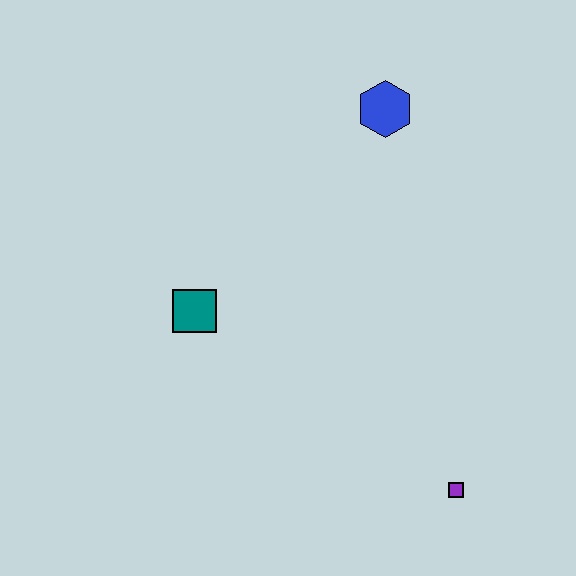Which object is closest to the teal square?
The blue hexagon is closest to the teal square.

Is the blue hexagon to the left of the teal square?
No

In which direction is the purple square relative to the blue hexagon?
The purple square is below the blue hexagon.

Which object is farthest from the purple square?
The blue hexagon is farthest from the purple square.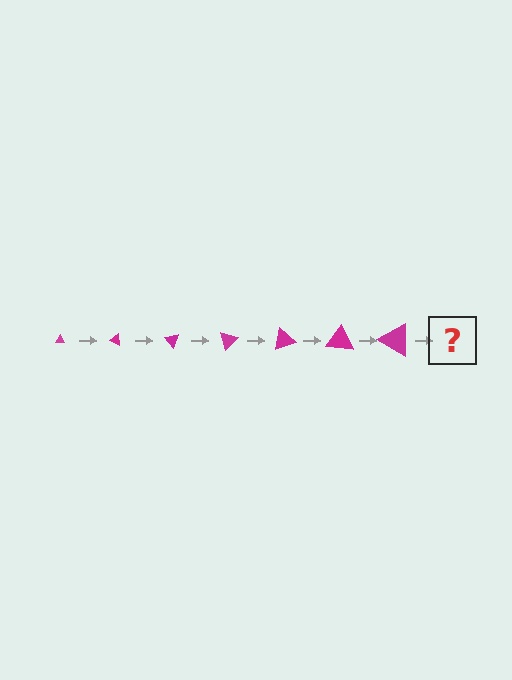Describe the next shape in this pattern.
It should be a triangle, larger than the previous one and rotated 175 degrees from the start.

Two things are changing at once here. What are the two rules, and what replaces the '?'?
The two rules are that the triangle grows larger each step and it rotates 25 degrees each step. The '?' should be a triangle, larger than the previous one and rotated 175 degrees from the start.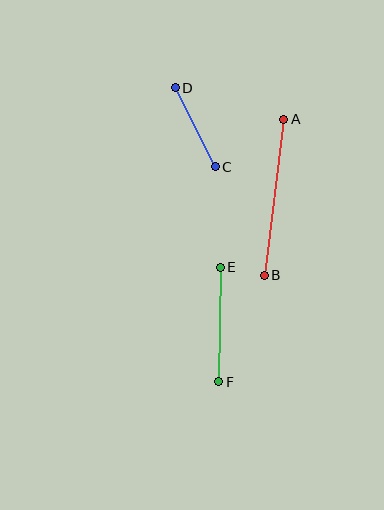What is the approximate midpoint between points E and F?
The midpoint is at approximately (220, 325) pixels.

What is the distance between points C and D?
The distance is approximately 88 pixels.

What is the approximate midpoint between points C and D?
The midpoint is at approximately (195, 127) pixels.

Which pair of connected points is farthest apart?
Points A and B are farthest apart.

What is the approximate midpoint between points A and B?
The midpoint is at approximately (274, 197) pixels.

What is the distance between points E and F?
The distance is approximately 115 pixels.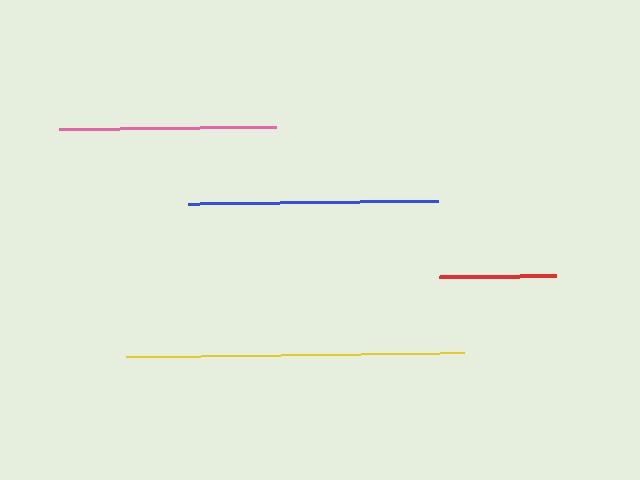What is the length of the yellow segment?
The yellow segment is approximately 338 pixels long.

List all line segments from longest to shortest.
From longest to shortest: yellow, blue, pink, red.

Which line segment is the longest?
The yellow line is the longest at approximately 338 pixels.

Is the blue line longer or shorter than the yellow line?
The yellow line is longer than the blue line.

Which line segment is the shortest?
The red line is the shortest at approximately 117 pixels.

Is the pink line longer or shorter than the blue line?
The blue line is longer than the pink line.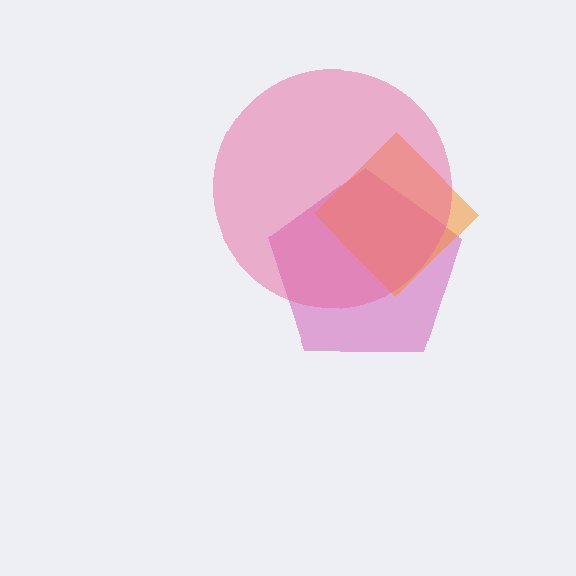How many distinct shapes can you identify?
There are 3 distinct shapes: a magenta pentagon, an orange diamond, a pink circle.